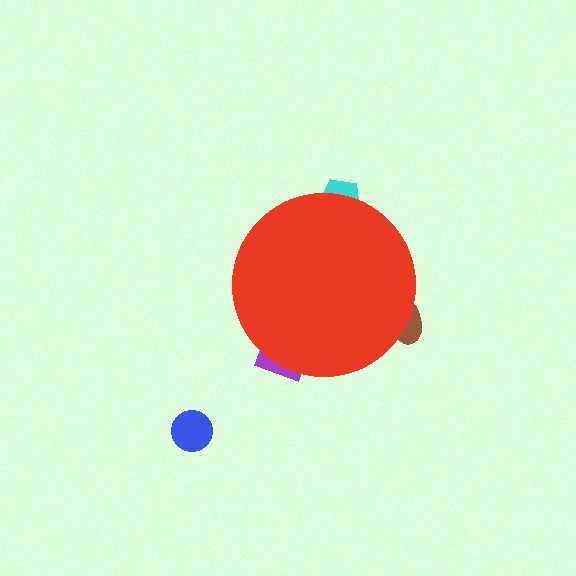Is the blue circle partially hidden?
No, the blue circle is fully visible.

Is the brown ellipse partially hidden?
Yes, the brown ellipse is partially hidden behind the red circle.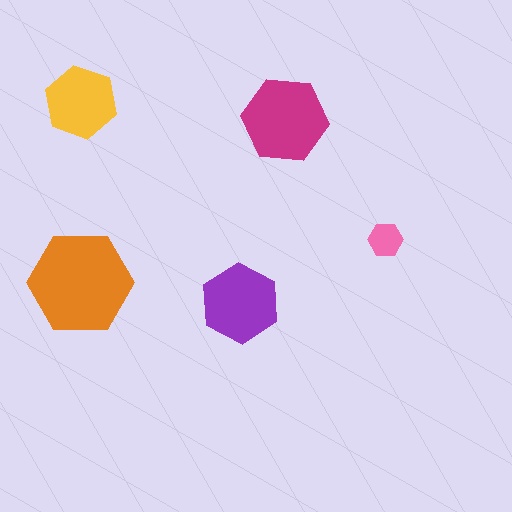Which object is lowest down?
The purple hexagon is bottommost.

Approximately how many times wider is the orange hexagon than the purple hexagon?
About 1.5 times wider.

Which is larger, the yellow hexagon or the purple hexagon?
The purple one.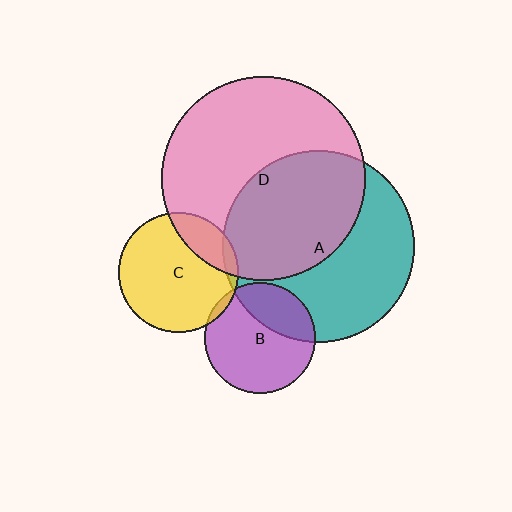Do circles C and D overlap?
Yes.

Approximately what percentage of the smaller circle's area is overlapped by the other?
Approximately 20%.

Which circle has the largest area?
Circle D (pink).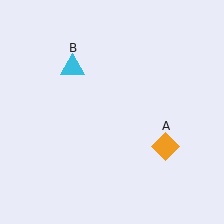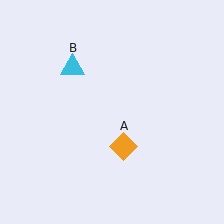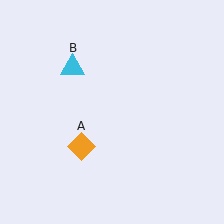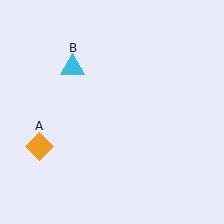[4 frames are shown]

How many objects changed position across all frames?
1 object changed position: orange diamond (object A).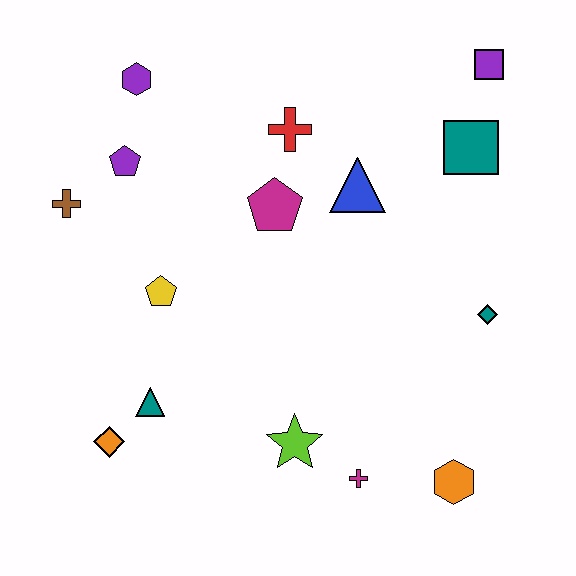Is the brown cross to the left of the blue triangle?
Yes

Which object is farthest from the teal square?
The orange diamond is farthest from the teal square.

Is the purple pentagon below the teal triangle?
No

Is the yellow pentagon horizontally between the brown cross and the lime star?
Yes